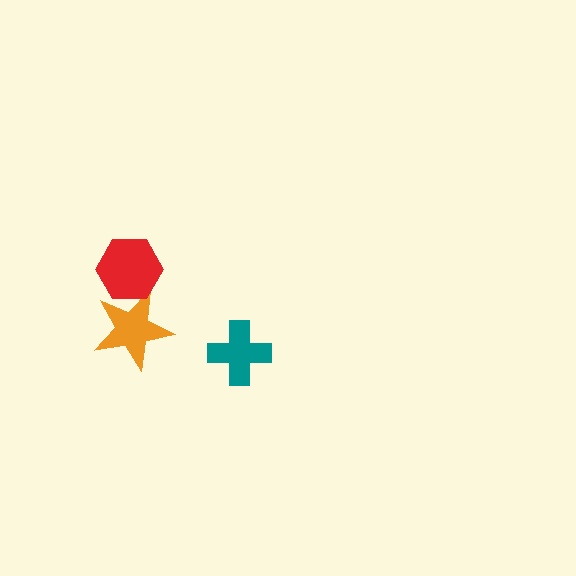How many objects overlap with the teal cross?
0 objects overlap with the teal cross.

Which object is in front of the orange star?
The red hexagon is in front of the orange star.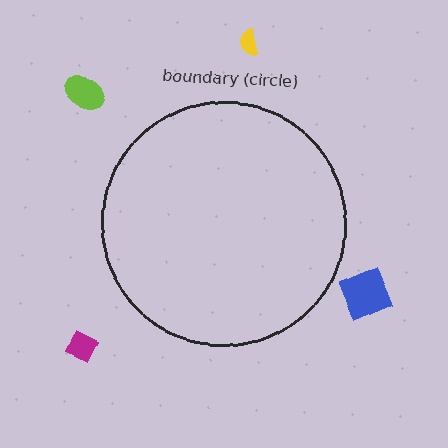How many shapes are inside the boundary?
0 inside, 4 outside.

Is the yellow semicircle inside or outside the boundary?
Outside.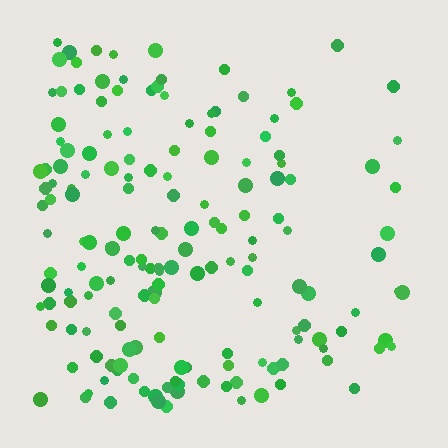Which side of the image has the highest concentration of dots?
The left.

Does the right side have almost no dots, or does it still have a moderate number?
Still a moderate number, just noticeably fewer than the left.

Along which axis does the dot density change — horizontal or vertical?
Horizontal.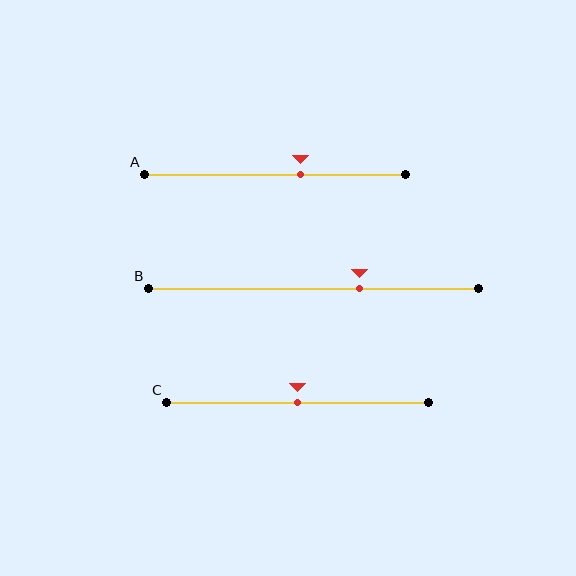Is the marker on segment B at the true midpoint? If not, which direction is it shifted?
No, the marker on segment B is shifted to the right by about 14% of the segment length.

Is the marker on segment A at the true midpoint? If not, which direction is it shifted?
No, the marker on segment A is shifted to the right by about 10% of the segment length.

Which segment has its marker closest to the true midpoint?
Segment C has its marker closest to the true midpoint.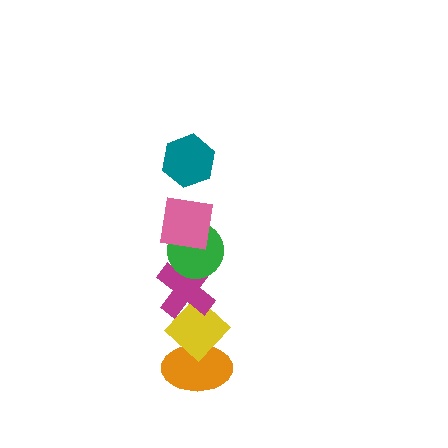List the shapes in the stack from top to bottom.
From top to bottom: the teal hexagon, the pink square, the green circle, the magenta cross, the yellow diamond, the orange ellipse.